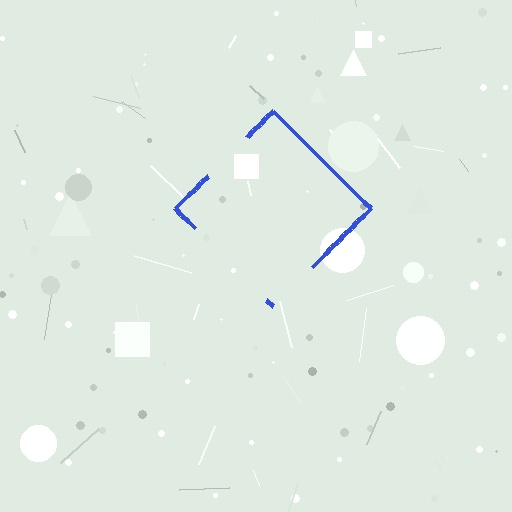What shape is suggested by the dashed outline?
The dashed outline suggests a diamond.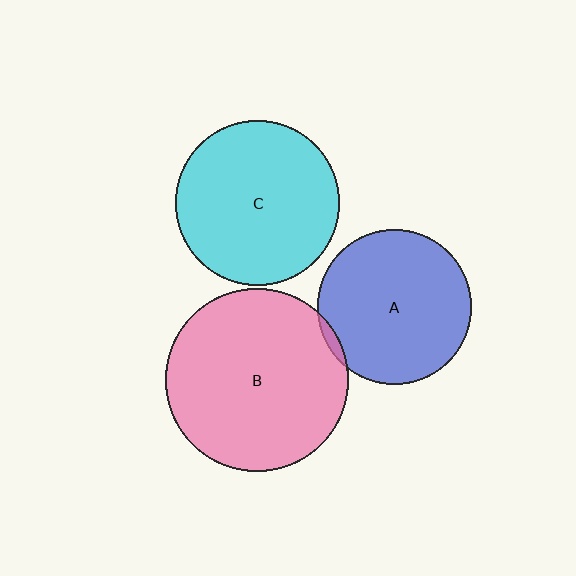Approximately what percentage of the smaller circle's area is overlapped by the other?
Approximately 5%.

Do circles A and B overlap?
Yes.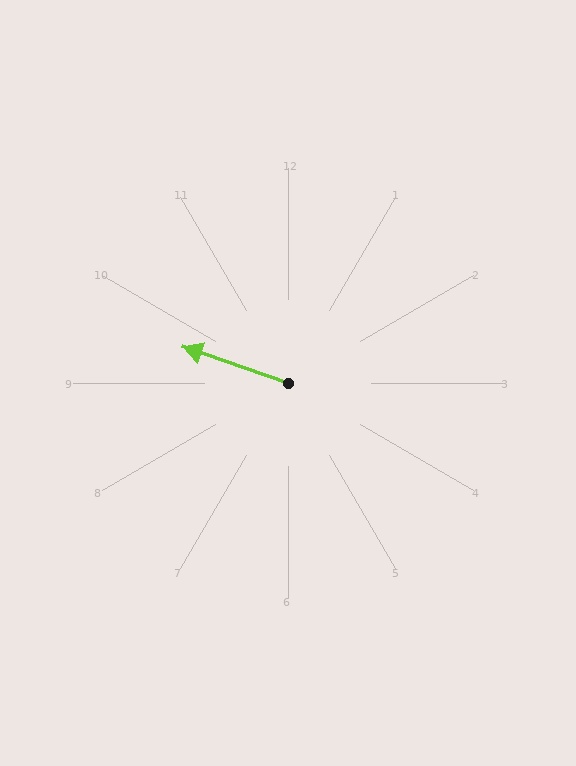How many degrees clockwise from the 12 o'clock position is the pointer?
Approximately 289 degrees.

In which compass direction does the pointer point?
West.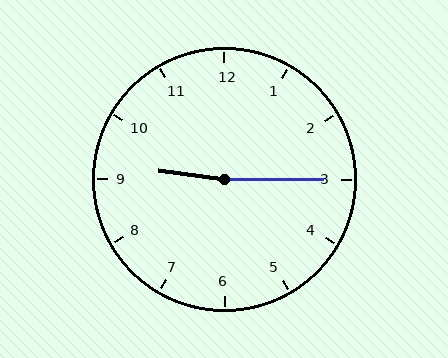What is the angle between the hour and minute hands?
Approximately 172 degrees.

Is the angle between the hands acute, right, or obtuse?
It is obtuse.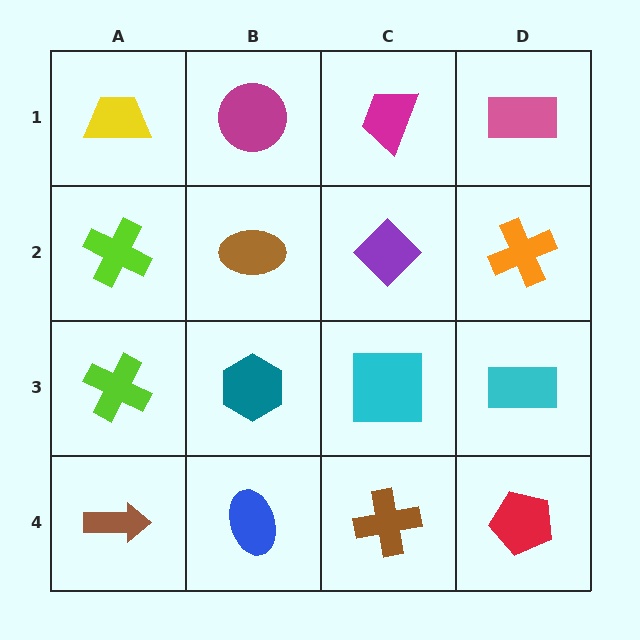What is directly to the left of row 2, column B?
A lime cross.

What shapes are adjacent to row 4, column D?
A cyan rectangle (row 3, column D), a brown cross (row 4, column C).